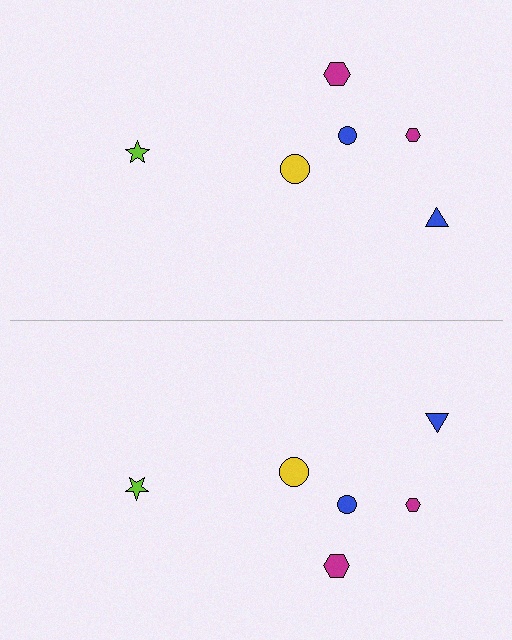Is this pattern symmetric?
Yes, this pattern has bilateral (reflection) symmetry.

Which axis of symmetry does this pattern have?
The pattern has a horizontal axis of symmetry running through the center of the image.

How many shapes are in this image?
There are 12 shapes in this image.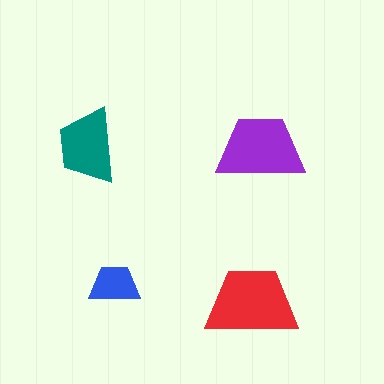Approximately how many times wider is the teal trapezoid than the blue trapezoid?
About 1.5 times wider.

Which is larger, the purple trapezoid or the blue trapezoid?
The purple one.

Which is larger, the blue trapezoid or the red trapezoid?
The red one.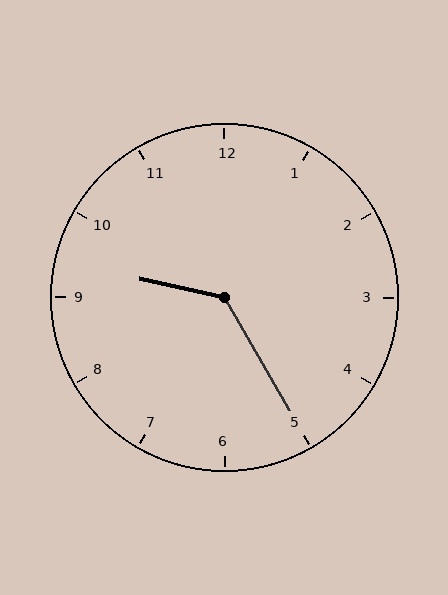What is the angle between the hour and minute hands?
Approximately 132 degrees.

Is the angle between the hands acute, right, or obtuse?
It is obtuse.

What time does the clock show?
9:25.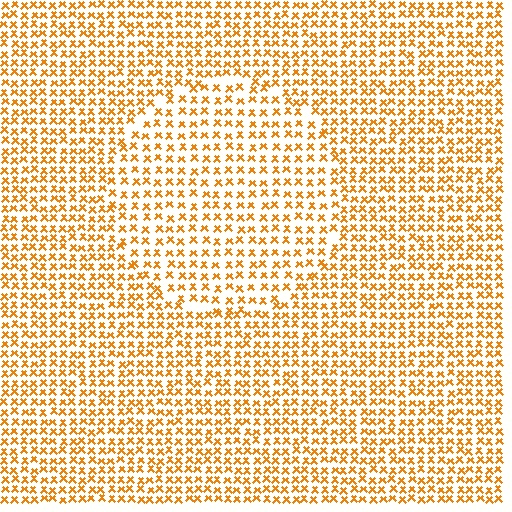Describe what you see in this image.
The image contains small orange elements arranged at two different densities. A circle-shaped region is visible where the elements are less densely packed than the surrounding area.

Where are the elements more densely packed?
The elements are more densely packed outside the circle boundary.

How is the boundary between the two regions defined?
The boundary is defined by a change in element density (approximately 1.5x ratio). All elements are the same color, size, and shape.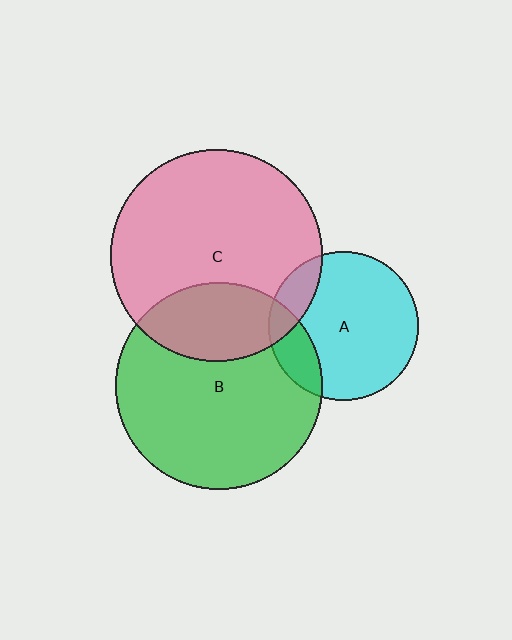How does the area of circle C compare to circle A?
Approximately 2.0 times.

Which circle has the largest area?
Circle C (pink).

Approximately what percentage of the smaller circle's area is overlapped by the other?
Approximately 25%.